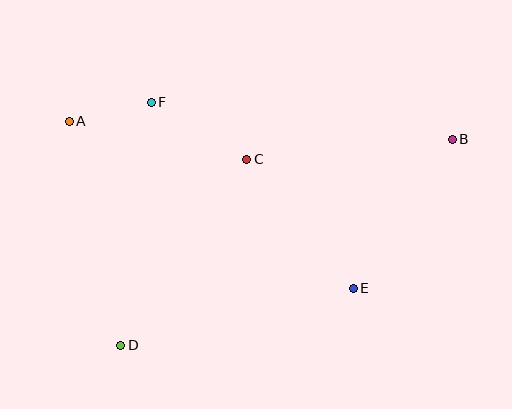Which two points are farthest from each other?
Points B and D are farthest from each other.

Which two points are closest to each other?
Points A and F are closest to each other.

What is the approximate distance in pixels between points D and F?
The distance between D and F is approximately 245 pixels.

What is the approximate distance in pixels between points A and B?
The distance between A and B is approximately 384 pixels.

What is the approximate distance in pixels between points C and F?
The distance between C and F is approximately 111 pixels.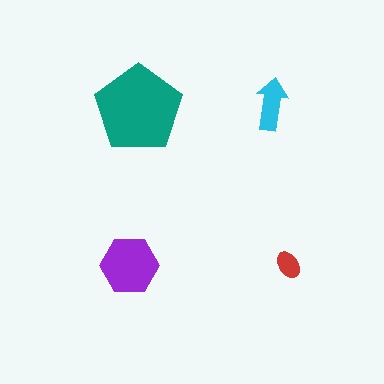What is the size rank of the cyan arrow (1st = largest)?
3rd.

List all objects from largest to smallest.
The teal pentagon, the purple hexagon, the cyan arrow, the red ellipse.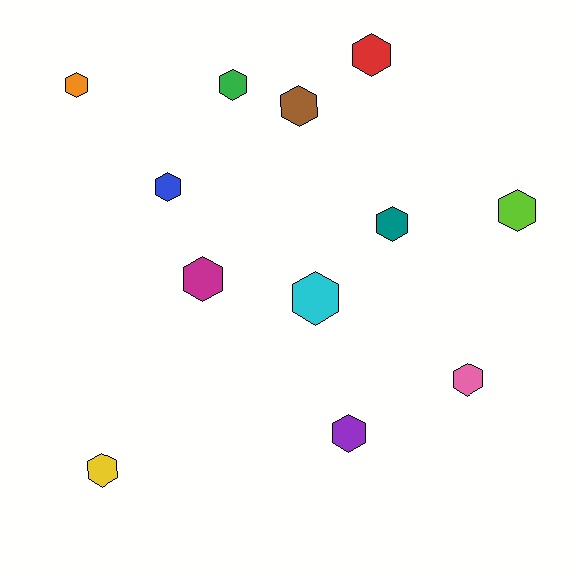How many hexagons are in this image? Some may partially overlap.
There are 12 hexagons.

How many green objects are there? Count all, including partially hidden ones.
There is 1 green object.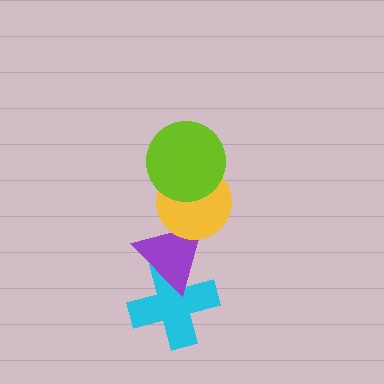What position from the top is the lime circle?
The lime circle is 1st from the top.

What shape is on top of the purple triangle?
The yellow circle is on top of the purple triangle.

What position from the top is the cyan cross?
The cyan cross is 4th from the top.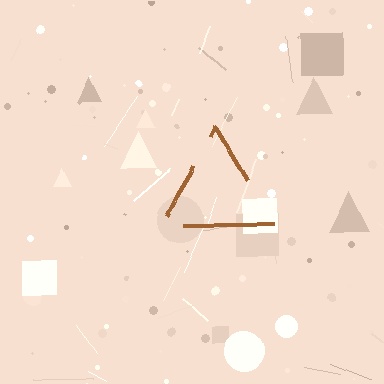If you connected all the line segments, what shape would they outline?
They would outline a triangle.